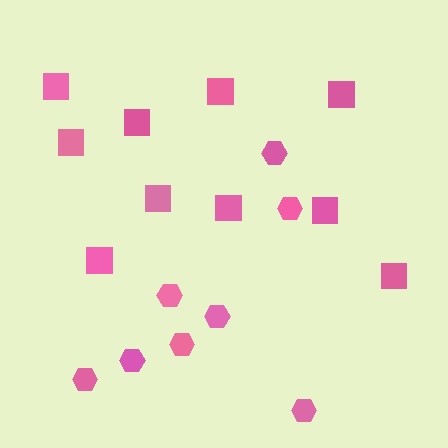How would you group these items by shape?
There are 2 groups: one group of hexagons (8) and one group of squares (10).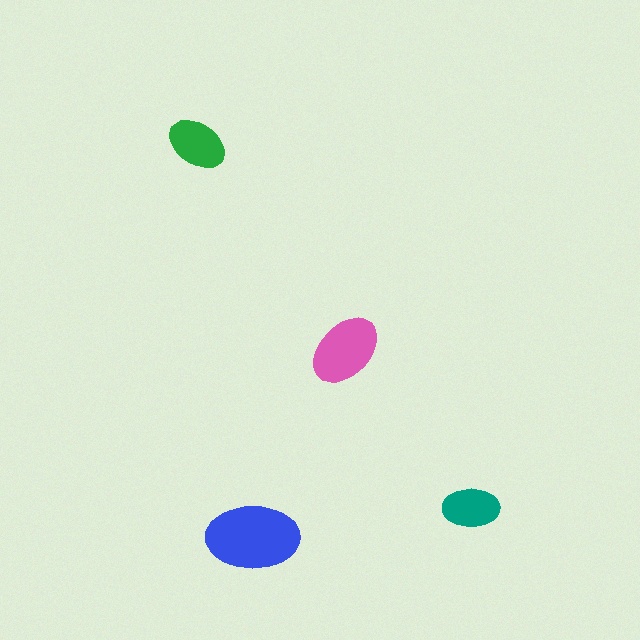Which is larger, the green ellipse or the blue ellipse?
The blue one.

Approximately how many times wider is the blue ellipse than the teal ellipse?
About 1.5 times wider.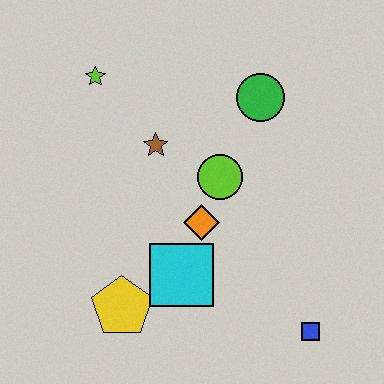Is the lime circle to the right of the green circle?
No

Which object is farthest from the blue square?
The lime star is farthest from the blue square.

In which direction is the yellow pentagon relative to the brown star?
The yellow pentagon is below the brown star.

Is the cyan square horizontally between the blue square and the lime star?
Yes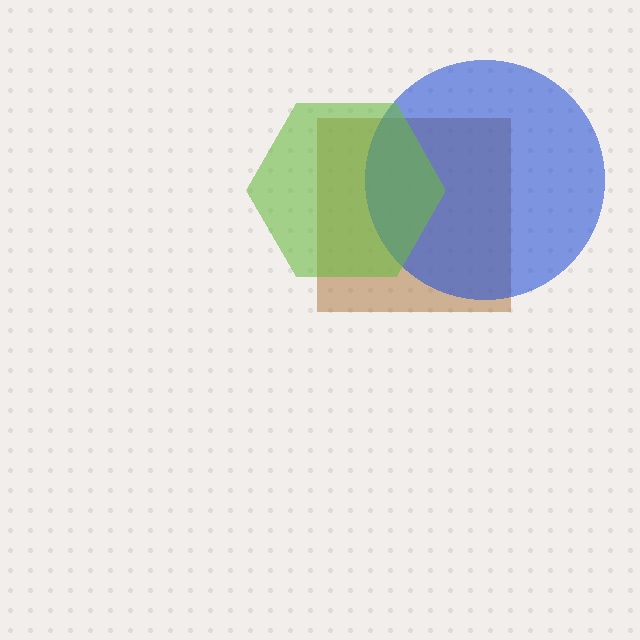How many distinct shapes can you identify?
There are 3 distinct shapes: a brown square, a blue circle, a lime hexagon.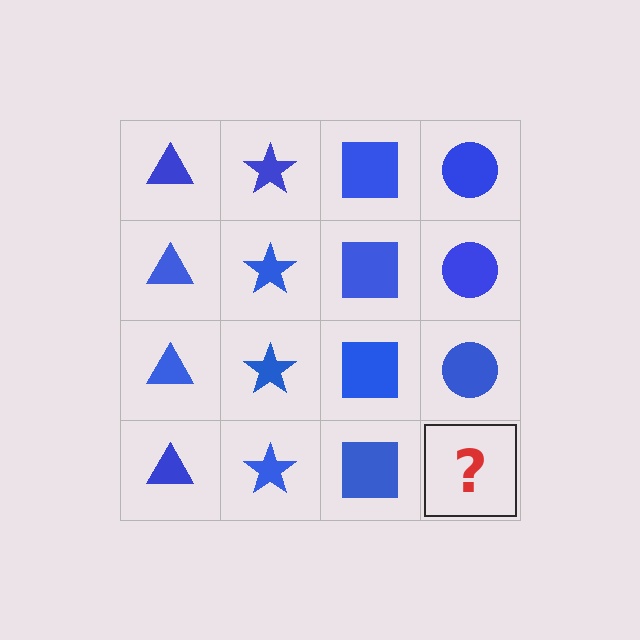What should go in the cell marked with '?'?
The missing cell should contain a blue circle.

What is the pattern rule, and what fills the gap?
The rule is that each column has a consistent shape. The gap should be filled with a blue circle.